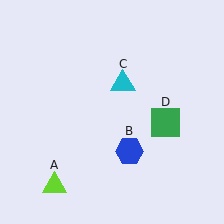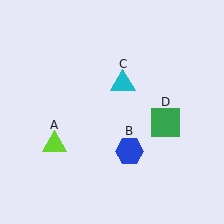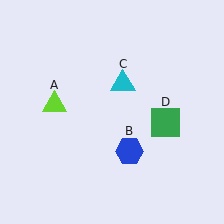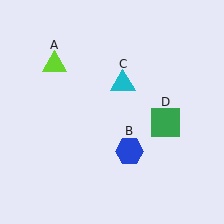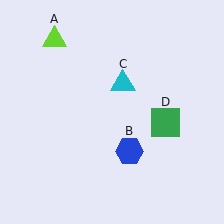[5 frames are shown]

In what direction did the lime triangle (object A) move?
The lime triangle (object A) moved up.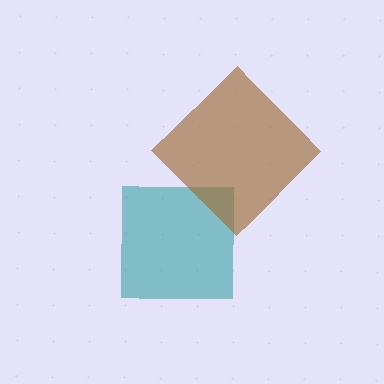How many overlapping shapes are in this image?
There are 2 overlapping shapes in the image.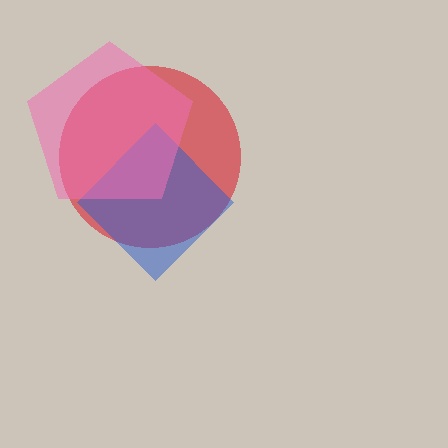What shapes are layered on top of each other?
The layered shapes are: a red circle, a blue diamond, a pink pentagon.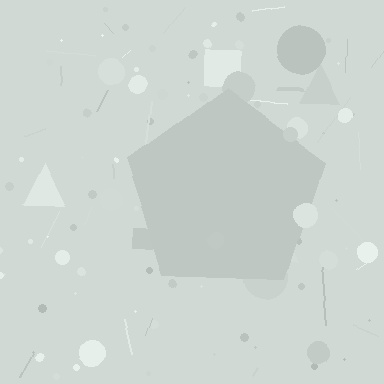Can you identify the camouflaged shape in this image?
The camouflaged shape is a pentagon.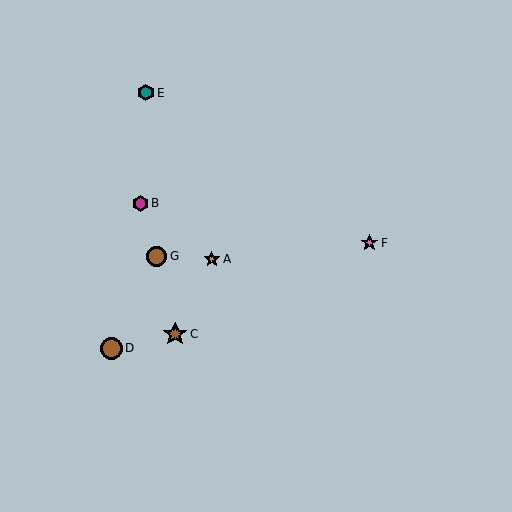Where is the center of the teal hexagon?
The center of the teal hexagon is at (146, 93).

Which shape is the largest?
The brown star (labeled C) is the largest.